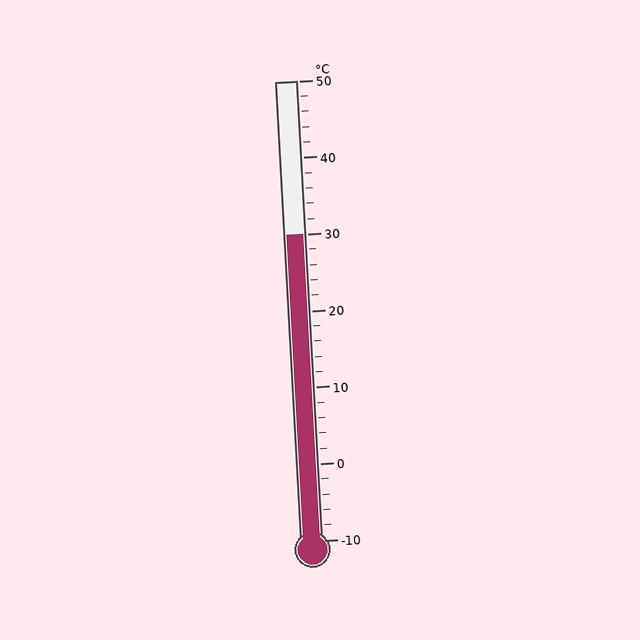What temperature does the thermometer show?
The thermometer shows approximately 30°C.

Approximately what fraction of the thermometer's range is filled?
The thermometer is filled to approximately 65% of its range.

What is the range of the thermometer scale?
The thermometer scale ranges from -10°C to 50°C.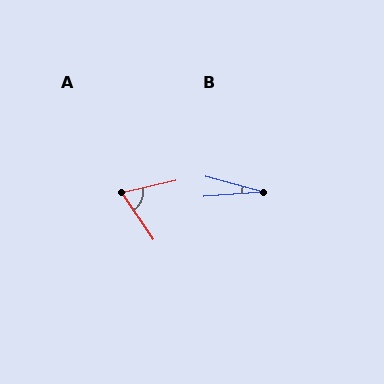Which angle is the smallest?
B, at approximately 19 degrees.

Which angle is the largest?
A, at approximately 69 degrees.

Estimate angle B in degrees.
Approximately 19 degrees.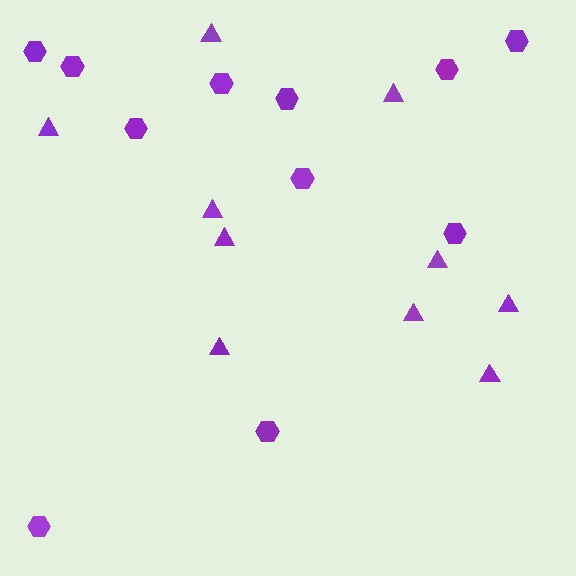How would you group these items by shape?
There are 2 groups: one group of triangles (10) and one group of hexagons (11).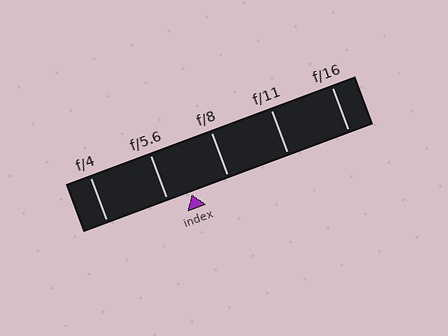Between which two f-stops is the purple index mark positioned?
The index mark is between f/5.6 and f/8.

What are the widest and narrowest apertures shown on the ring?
The widest aperture shown is f/4 and the narrowest is f/16.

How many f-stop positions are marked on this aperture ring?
There are 5 f-stop positions marked.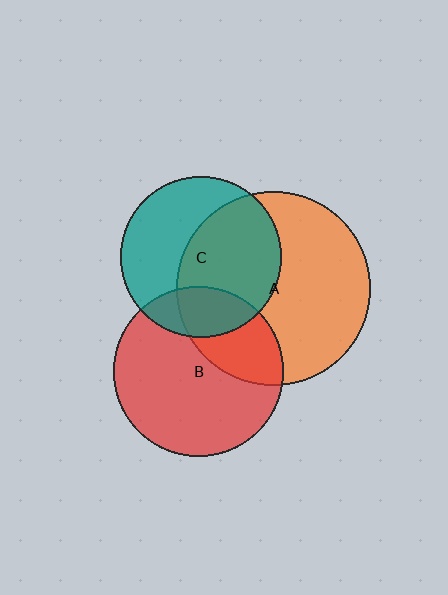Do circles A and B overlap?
Yes.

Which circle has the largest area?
Circle A (orange).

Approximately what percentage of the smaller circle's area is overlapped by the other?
Approximately 30%.